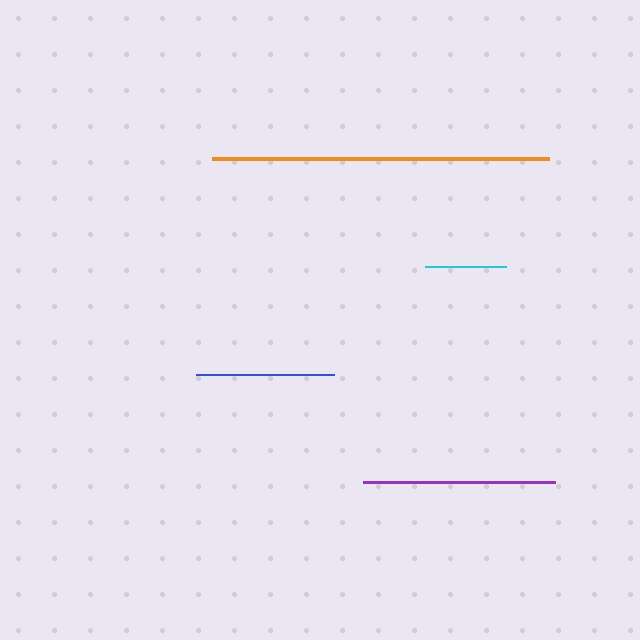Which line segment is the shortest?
The cyan line is the shortest at approximately 82 pixels.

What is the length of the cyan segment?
The cyan segment is approximately 82 pixels long.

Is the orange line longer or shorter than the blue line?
The orange line is longer than the blue line.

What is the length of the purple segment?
The purple segment is approximately 192 pixels long.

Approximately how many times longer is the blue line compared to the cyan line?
The blue line is approximately 1.7 times the length of the cyan line.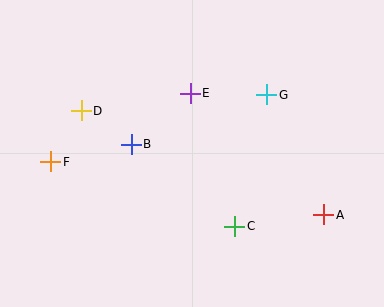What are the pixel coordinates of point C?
Point C is at (235, 226).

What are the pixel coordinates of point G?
Point G is at (267, 95).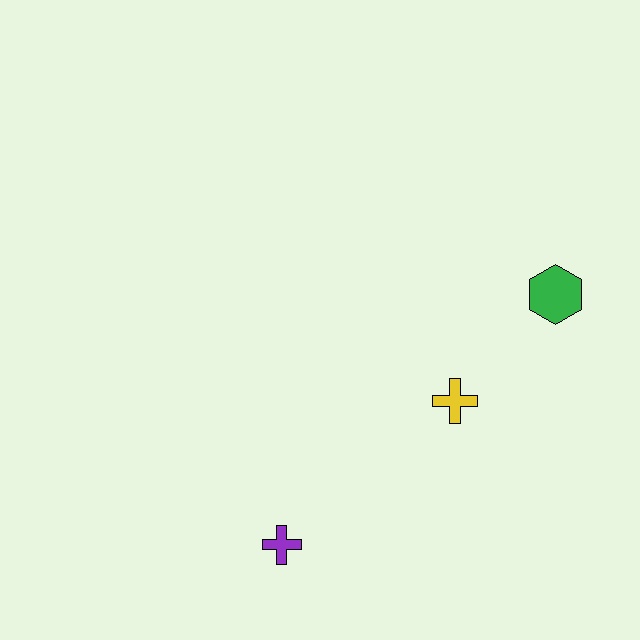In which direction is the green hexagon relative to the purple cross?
The green hexagon is to the right of the purple cross.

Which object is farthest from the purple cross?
The green hexagon is farthest from the purple cross.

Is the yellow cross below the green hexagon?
Yes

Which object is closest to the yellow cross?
The green hexagon is closest to the yellow cross.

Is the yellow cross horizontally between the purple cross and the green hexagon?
Yes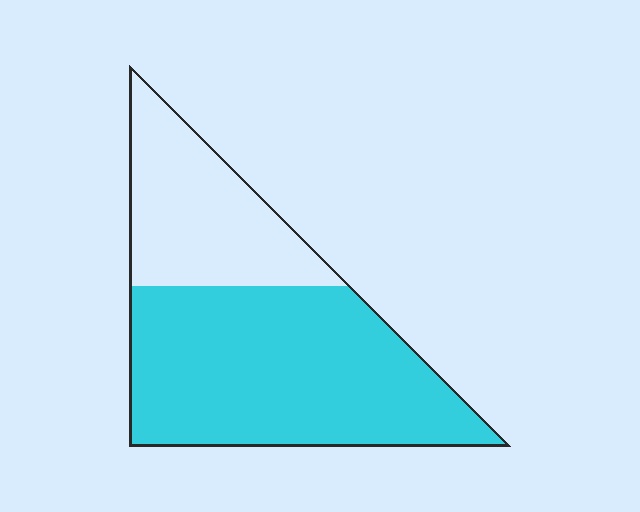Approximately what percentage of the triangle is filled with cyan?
Approximately 65%.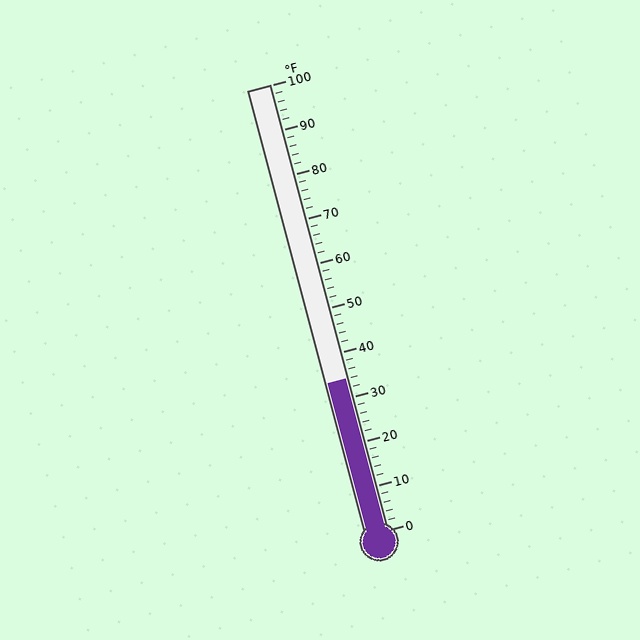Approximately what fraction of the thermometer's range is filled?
The thermometer is filled to approximately 35% of its range.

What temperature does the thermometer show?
The thermometer shows approximately 34°F.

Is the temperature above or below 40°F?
The temperature is below 40°F.